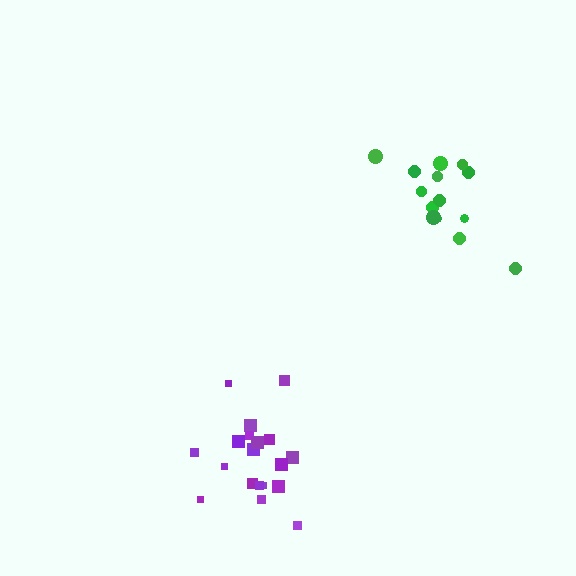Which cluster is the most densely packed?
Purple.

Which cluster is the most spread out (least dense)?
Green.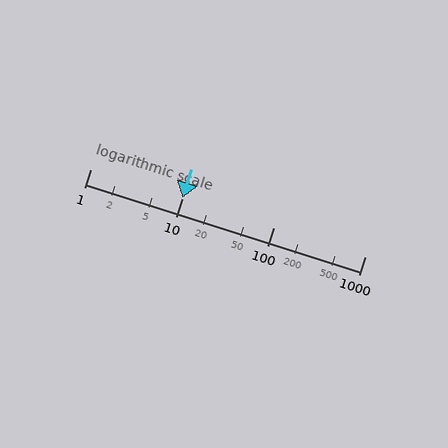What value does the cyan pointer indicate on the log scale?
The pointer indicates approximately 10.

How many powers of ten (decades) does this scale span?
The scale spans 3 decades, from 1 to 1000.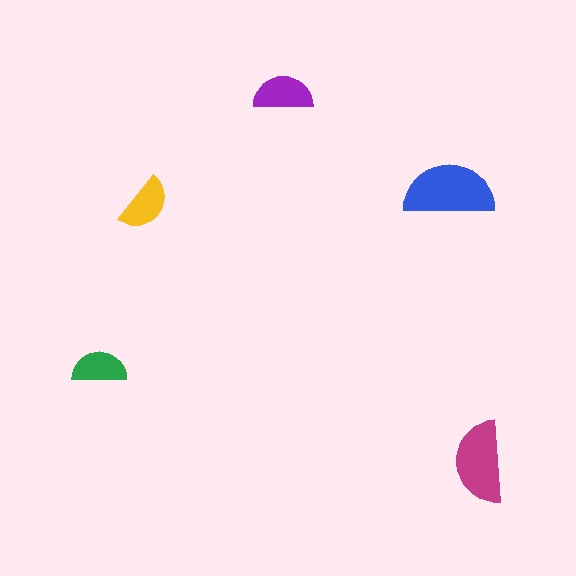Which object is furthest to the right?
The magenta semicircle is rightmost.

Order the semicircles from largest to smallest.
the blue one, the magenta one, the purple one, the yellow one, the green one.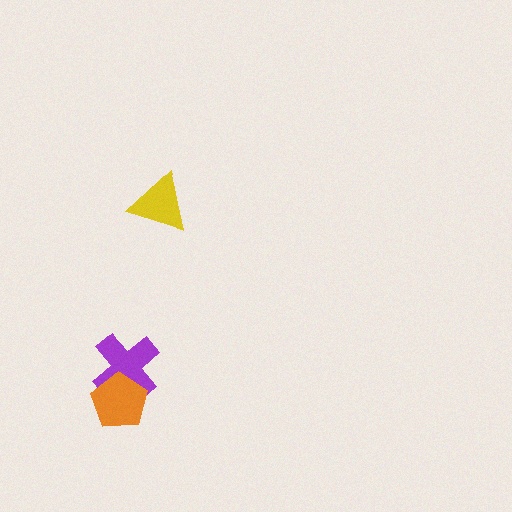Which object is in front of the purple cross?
The orange pentagon is in front of the purple cross.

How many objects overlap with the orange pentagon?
1 object overlaps with the orange pentagon.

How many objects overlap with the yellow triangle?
0 objects overlap with the yellow triangle.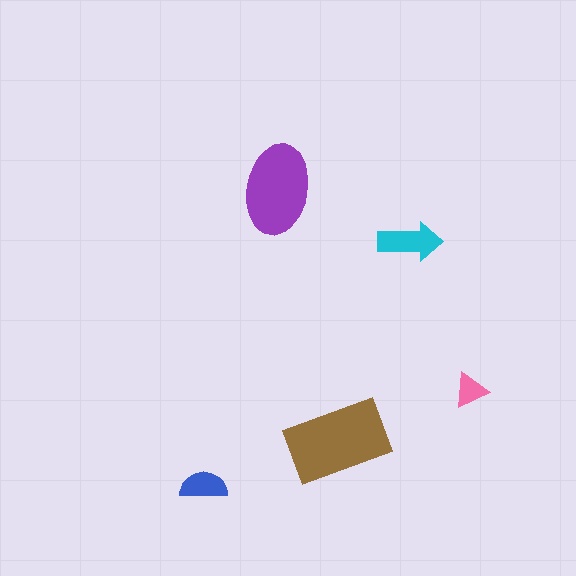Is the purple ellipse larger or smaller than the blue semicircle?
Larger.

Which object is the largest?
The brown rectangle.